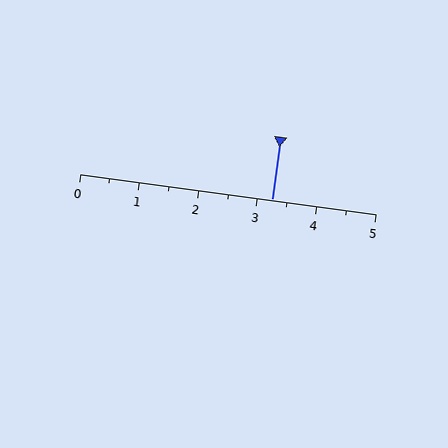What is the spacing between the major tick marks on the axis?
The major ticks are spaced 1 apart.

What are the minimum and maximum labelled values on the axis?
The axis runs from 0 to 5.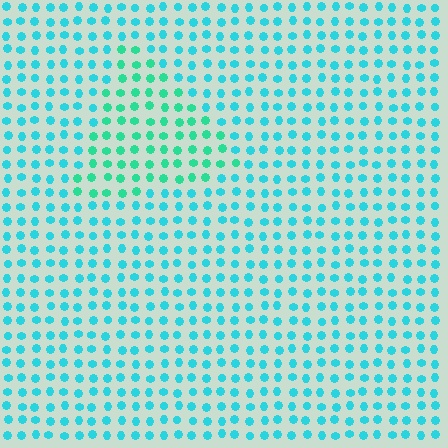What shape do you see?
I see a triangle.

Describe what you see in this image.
The image is filled with small cyan elements in a uniform arrangement. A triangle-shaped region is visible where the elements are tinted to a slightly different hue, forming a subtle color boundary.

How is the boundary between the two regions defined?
The boundary is defined purely by a slight shift in hue (about 28 degrees). Spacing, size, and orientation are identical on both sides.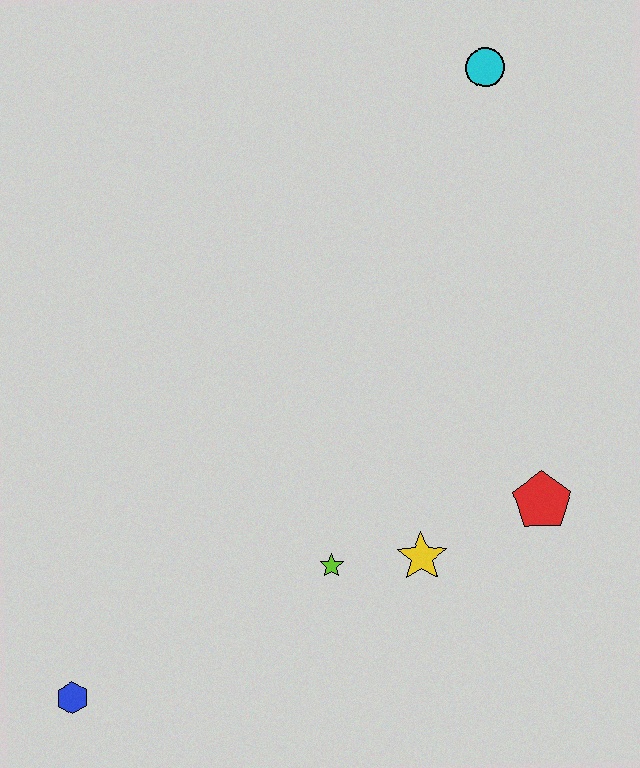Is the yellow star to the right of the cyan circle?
No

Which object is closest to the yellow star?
The lime star is closest to the yellow star.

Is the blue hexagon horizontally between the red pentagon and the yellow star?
No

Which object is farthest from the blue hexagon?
The cyan circle is farthest from the blue hexagon.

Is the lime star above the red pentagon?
No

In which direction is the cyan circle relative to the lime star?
The cyan circle is above the lime star.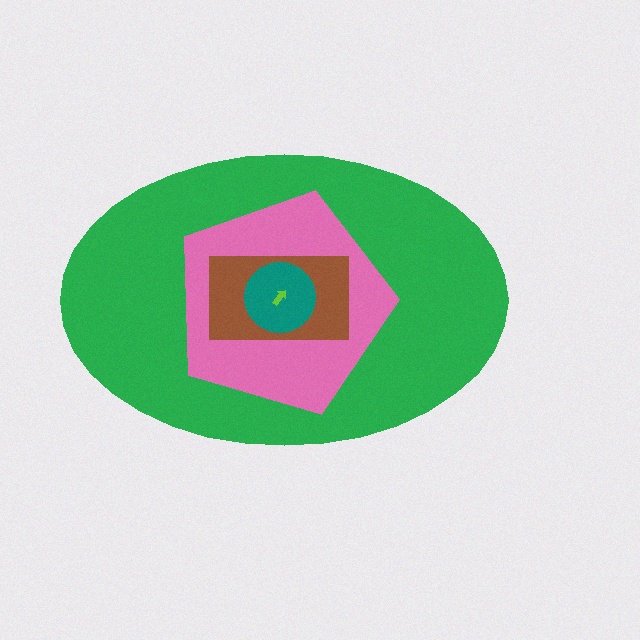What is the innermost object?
The lime arrow.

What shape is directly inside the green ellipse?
The pink pentagon.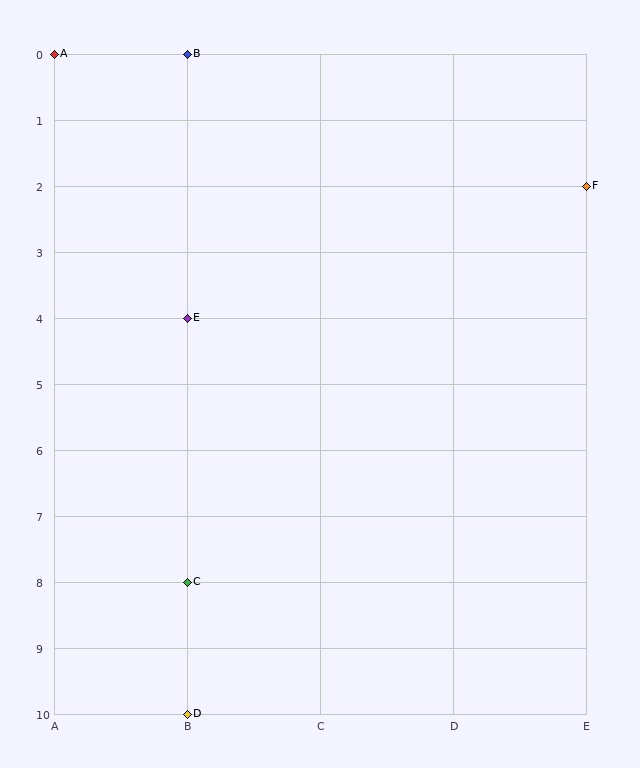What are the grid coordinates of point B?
Point B is at grid coordinates (B, 0).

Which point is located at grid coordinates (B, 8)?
Point C is at (B, 8).